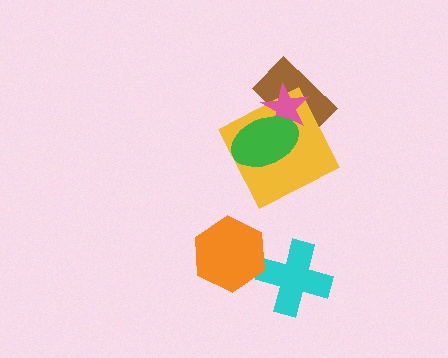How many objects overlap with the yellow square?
3 objects overlap with the yellow square.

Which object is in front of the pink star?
The green ellipse is in front of the pink star.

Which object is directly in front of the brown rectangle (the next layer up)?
The yellow square is directly in front of the brown rectangle.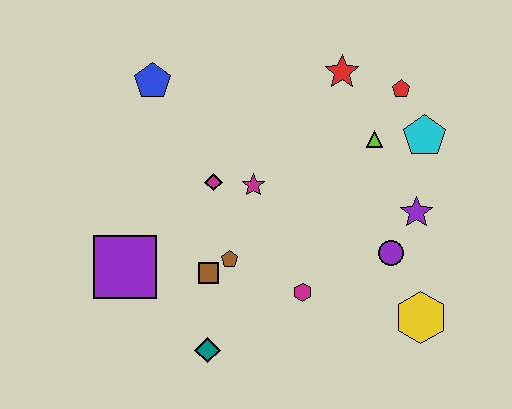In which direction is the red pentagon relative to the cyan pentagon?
The red pentagon is above the cyan pentagon.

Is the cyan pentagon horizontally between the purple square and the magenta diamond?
No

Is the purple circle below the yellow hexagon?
No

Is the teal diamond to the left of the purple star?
Yes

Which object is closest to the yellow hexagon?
The purple circle is closest to the yellow hexagon.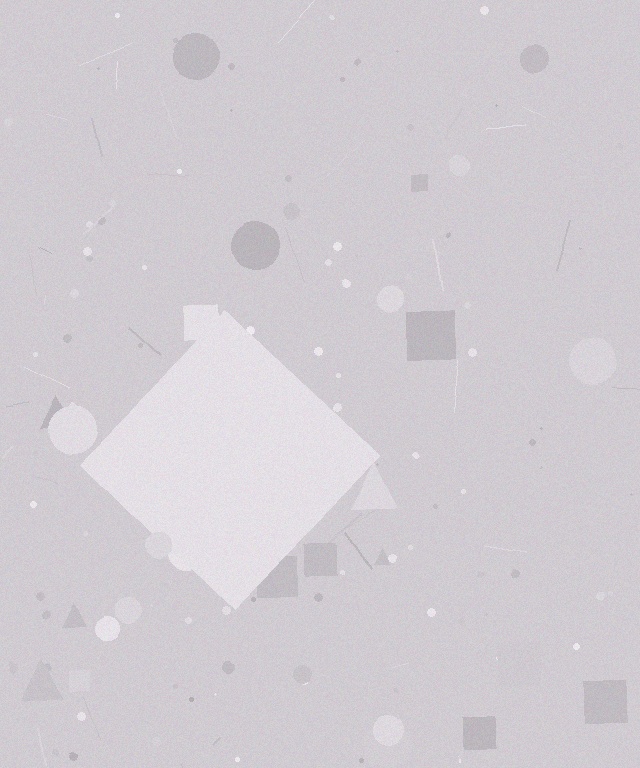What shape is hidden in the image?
A diamond is hidden in the image.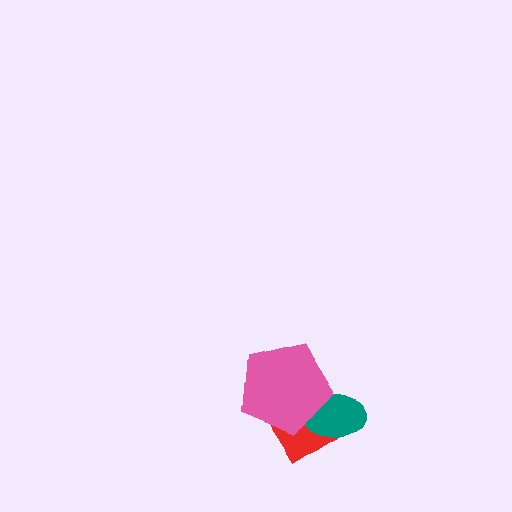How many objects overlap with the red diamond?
2 objects overlap with the red diamond.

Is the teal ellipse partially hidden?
Yes, it is partially covered by another shape.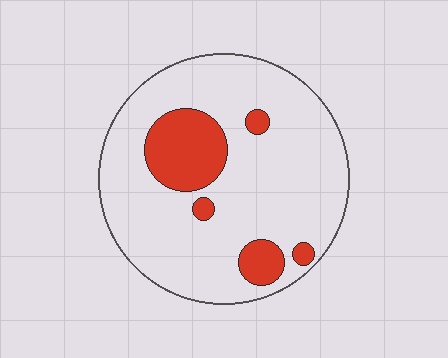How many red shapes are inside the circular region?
5.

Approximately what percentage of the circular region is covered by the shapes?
Approximately 15%.